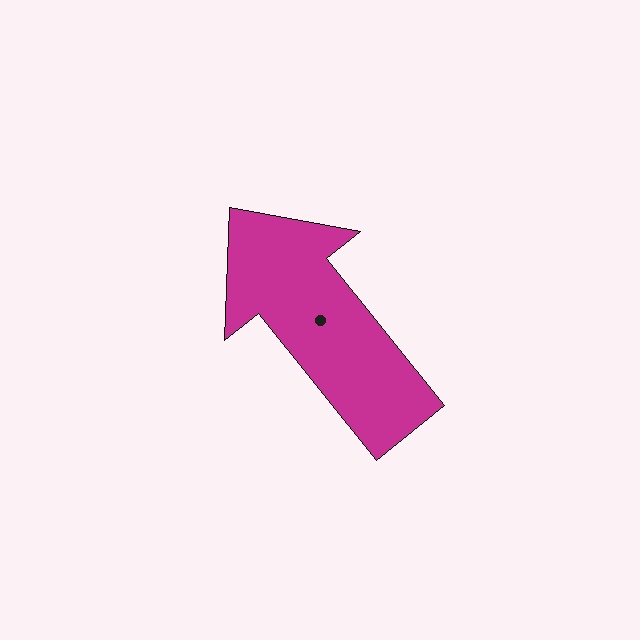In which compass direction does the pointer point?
Northwest.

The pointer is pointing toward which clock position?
Roughly 11 o'clock.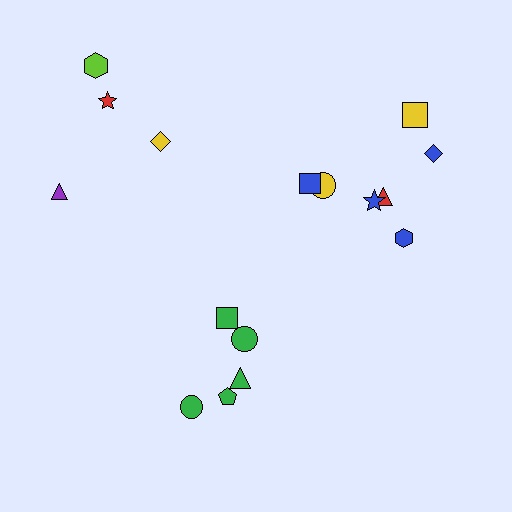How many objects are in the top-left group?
There are 4 objects.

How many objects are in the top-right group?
There are 7 objects.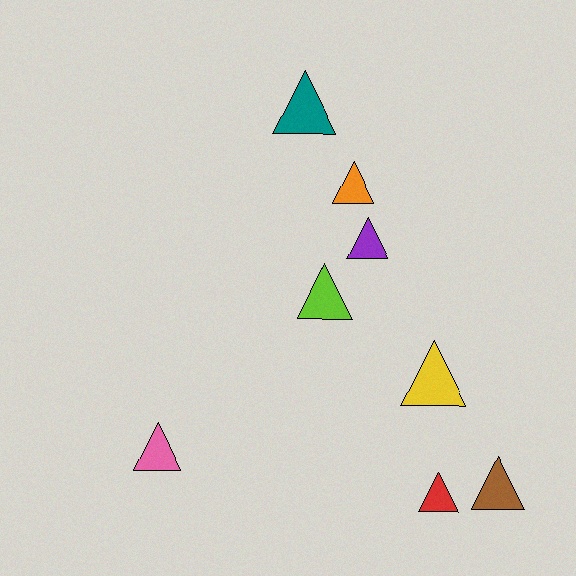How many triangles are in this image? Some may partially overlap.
There are 8 triangles.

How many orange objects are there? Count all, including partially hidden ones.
There is 1 orange object.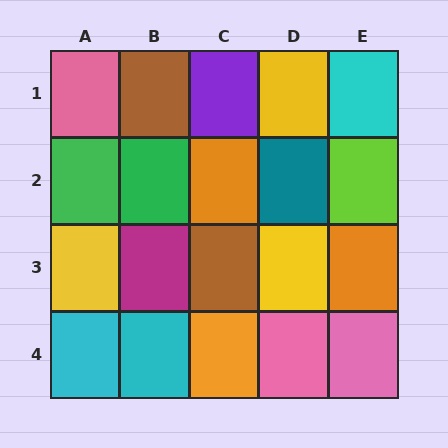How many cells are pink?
3 cells are pink.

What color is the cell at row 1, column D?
Yellow.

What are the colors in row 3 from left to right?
Yellow, magenta, brown, yellow, orange.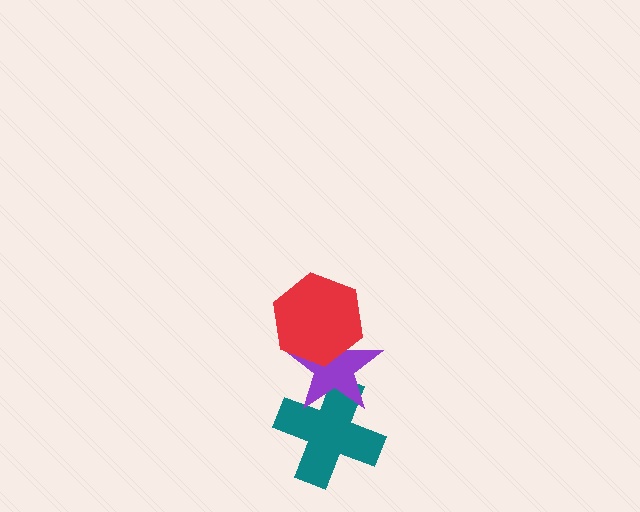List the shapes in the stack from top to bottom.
From top to bottom: the red hexagon, the purple star, the teal cross.